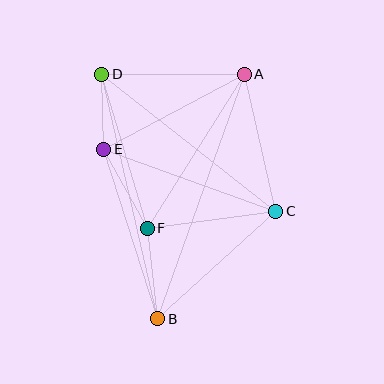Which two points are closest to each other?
Points D and E are closest to each other.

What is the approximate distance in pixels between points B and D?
The distance between B and D is approximately 251 pixels.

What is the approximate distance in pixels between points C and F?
The distance between C and F is approximately 130 pixels.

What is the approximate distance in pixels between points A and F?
The distance between A and F is approximately 182 pixels.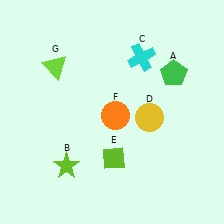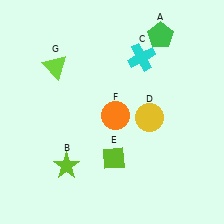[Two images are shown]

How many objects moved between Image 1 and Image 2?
1 object moved between the two images.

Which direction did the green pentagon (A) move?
The green pentagon (A) moved up.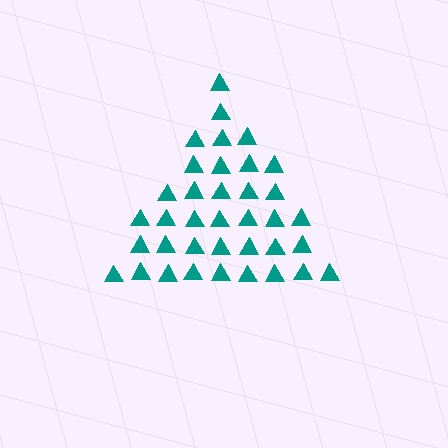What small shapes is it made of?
It is made of small triangles.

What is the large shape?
The large shape is a triangle.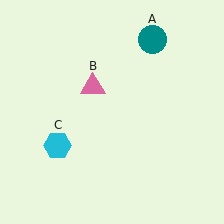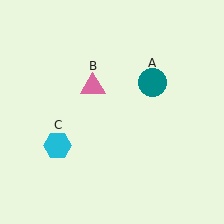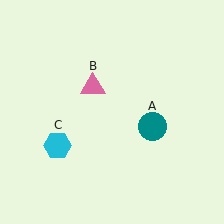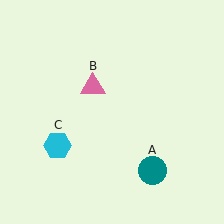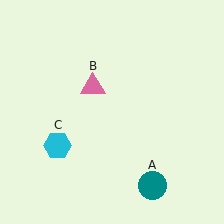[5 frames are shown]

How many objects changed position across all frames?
1 object changed position: teal circle (object A).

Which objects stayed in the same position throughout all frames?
Pink triangle (object B) and cyan hexagon (object C) remained stationary.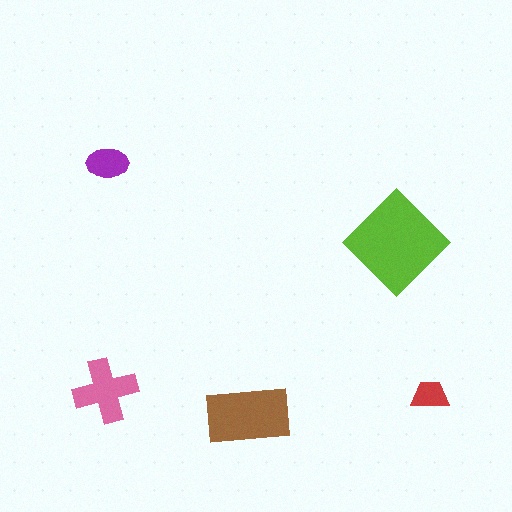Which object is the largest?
The lime diamond.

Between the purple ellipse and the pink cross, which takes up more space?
The pink cross.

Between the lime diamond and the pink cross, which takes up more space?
The lime diamond.